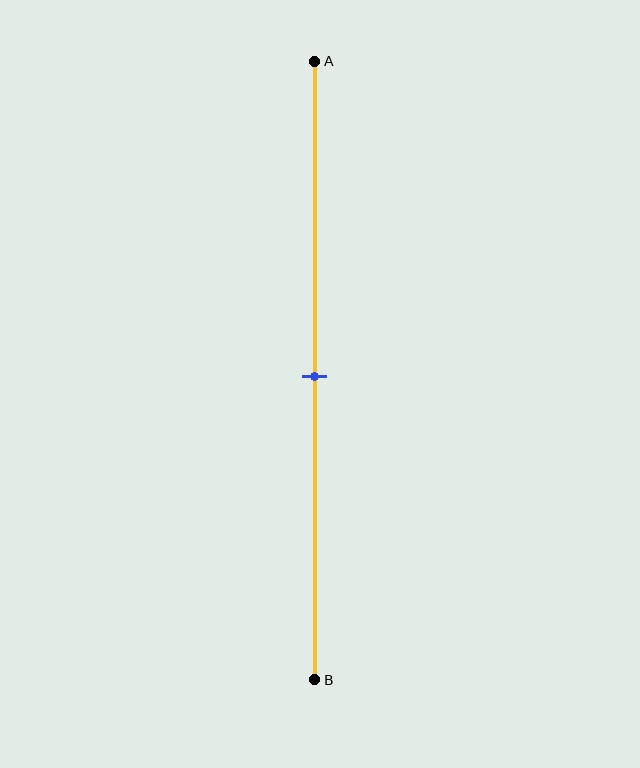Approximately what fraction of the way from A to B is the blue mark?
The blue mark is approximately 50% of the way from A to B.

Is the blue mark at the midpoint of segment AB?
Yes, the mark is approximately at the midpoint.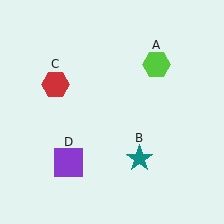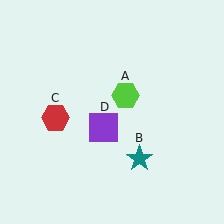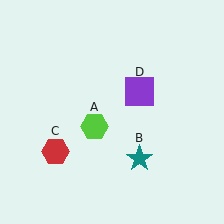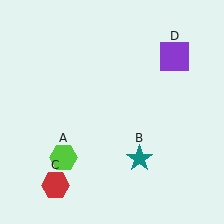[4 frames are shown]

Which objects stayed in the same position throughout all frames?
Teal star (object B) remained stationary.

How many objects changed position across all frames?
3 objects changed position: lime hexagon (object A), red hexagon (object C), purple square (object D).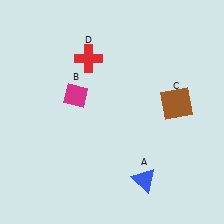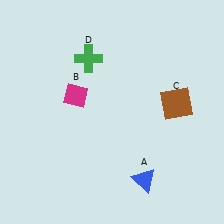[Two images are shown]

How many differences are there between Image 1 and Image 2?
There is 1 difference between the two images.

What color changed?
The cross (D) changed from red in Image 1 to green in Image 2.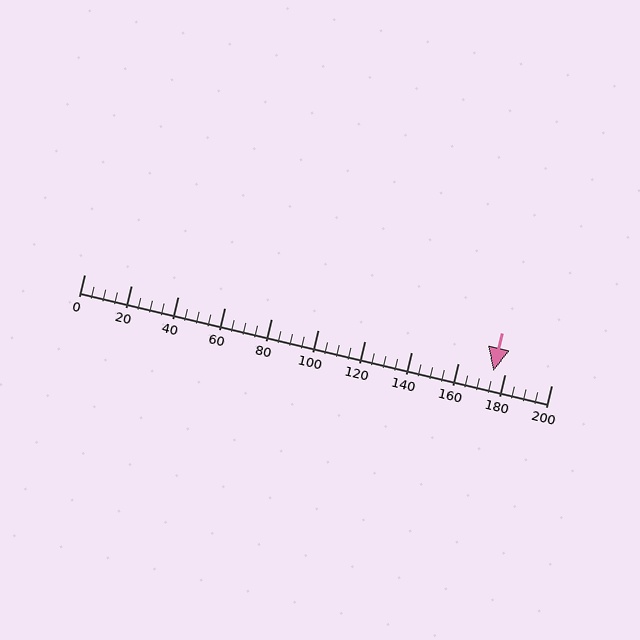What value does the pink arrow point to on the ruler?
The pink arrow points to approximately 175.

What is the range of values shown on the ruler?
The ruler shows values from 0 to 200.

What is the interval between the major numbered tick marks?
The major tick marks are spaced 20 units apart.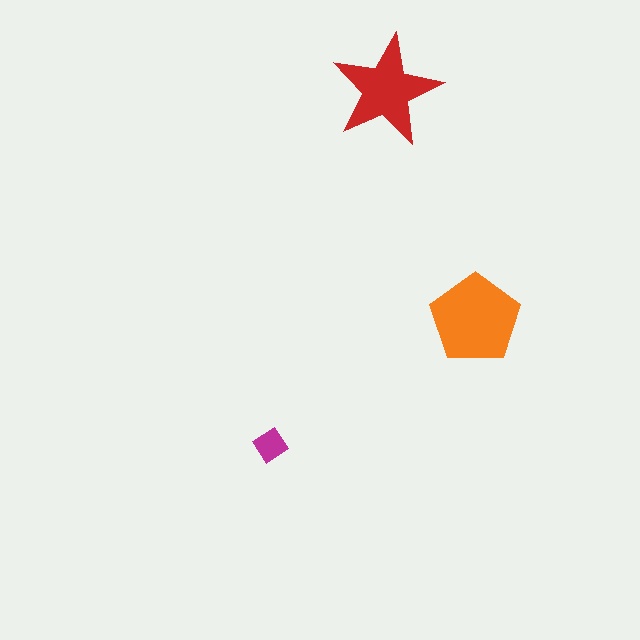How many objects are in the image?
There are 3 objects in the image.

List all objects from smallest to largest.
The magenta diamond, the red star, the orange pentagon.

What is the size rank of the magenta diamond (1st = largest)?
3rd.